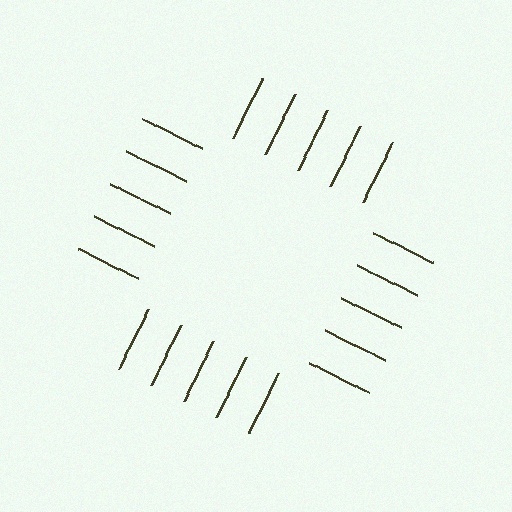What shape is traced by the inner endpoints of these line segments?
An illusory square — the line segments terminate on its edges but no continuous stroke is drawn.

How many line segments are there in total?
20 — 5 along each of the 4 edges.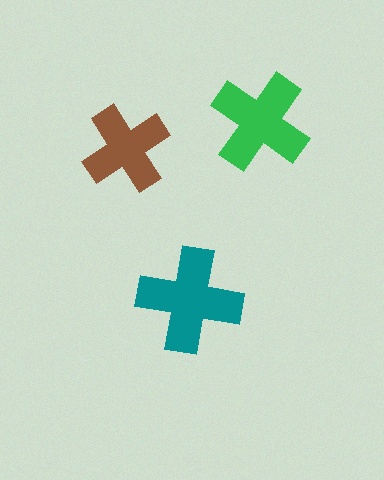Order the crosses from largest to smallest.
the teal one, the green one, the brown one.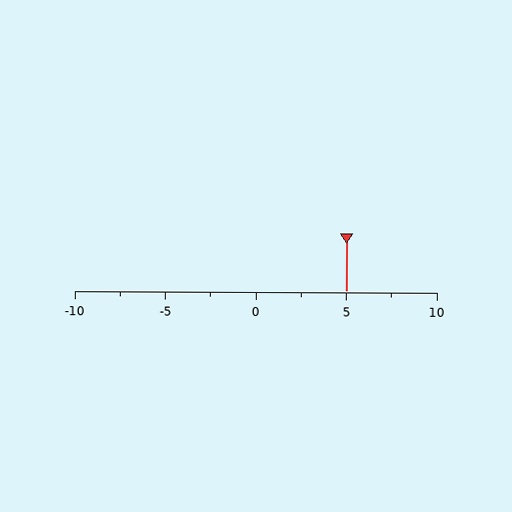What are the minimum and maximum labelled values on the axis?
The axis runs from -10 to 10.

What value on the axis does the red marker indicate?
The marker indicates approximately 5.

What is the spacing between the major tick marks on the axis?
The major ticks are spaced 5 apart.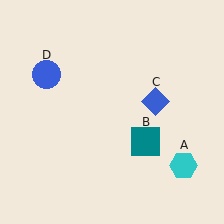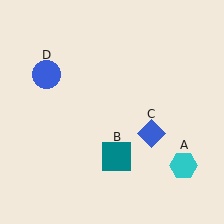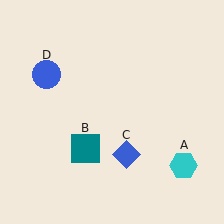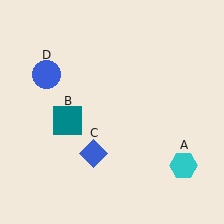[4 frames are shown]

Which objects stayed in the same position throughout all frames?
Cyan hexagon (object A) and blue circle (object D) remained stationary.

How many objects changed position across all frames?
2 objects changed position: teal square (object B), blue diamond (object C).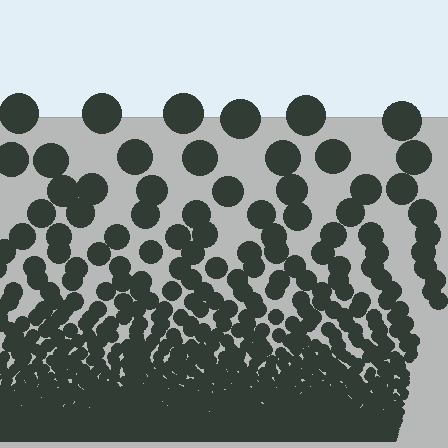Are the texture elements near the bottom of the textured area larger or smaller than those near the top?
Smaller. The gradient is inverted — elements near the bottom are smaller and denser.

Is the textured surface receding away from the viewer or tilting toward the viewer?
The surface appears to tilt toward the viewer. Texture elements get larger and sparser toward the top.